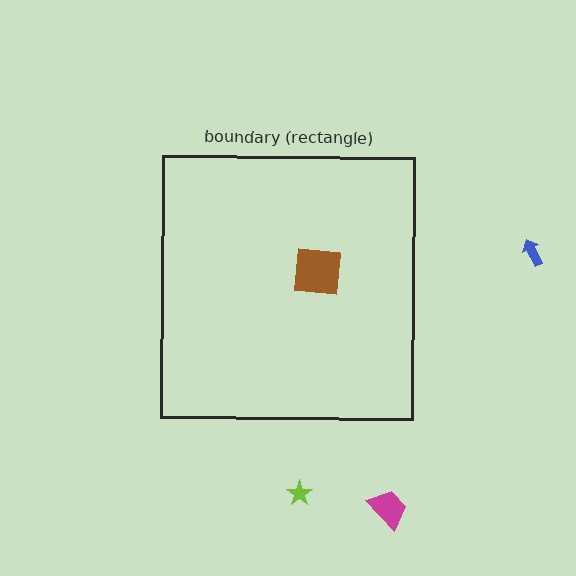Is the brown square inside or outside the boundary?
Inside.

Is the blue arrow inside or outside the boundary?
Outside.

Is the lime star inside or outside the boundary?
Outside.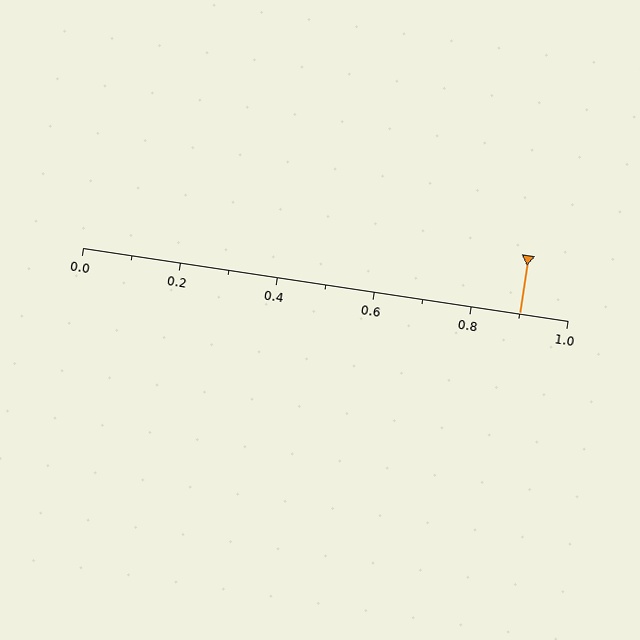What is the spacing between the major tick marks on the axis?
The major ticks are spaced 0.2 apart.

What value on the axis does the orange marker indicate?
The marker indicates approximately 0.9.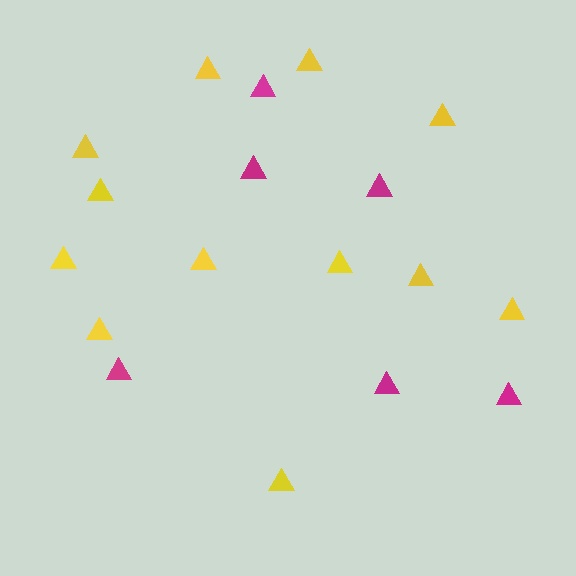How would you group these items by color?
There are 2 groups: one group of yellow triangles (12) and one group of magenta triangles (6).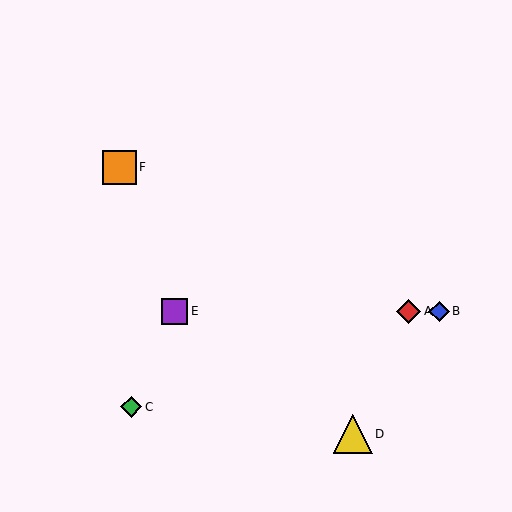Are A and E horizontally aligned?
Yes, both are at y≈311.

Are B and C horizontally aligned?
No, B is at y≈311 and C is at y≈407.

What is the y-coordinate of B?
Object B is at y≈311.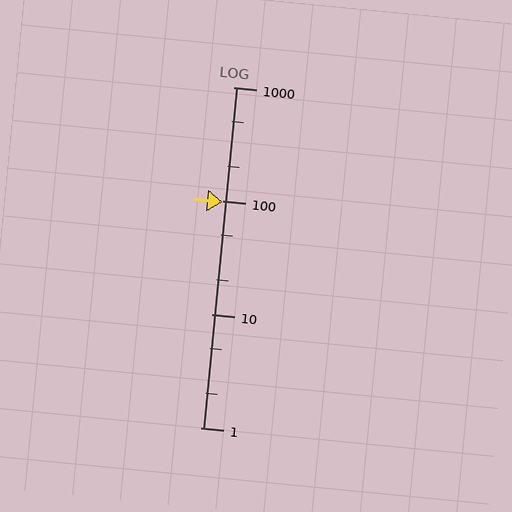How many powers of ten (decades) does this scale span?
The scale spans 3 decades, from 1 to 1000.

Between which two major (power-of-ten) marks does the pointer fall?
The pointer is between 10 and 100.